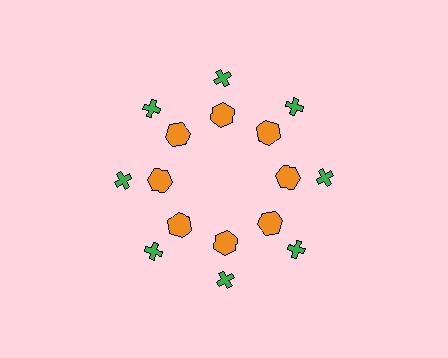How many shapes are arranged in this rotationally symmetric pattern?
There are 16 shapes, arranged in 8 groups of 2.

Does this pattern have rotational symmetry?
Yes, this pattern has 8-fold rotational symmetry. It looks the same after rotating 45 degrees around the center.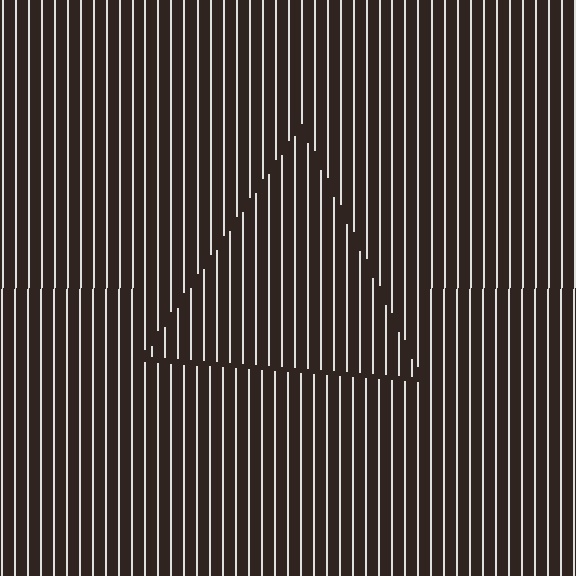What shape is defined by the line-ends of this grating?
An illusory triangle. The interior of the shape contains the same grating, shifted by half a period — the contour is defined by the phase discontinuity where line-ends from the inner and outer gratings abut.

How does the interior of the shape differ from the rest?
The interior of the shape contains the same grating, shifted by half a period — the contour is defined by the phase discontinuity where line-ends from the inner and outer gratings abut.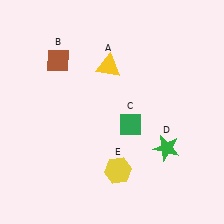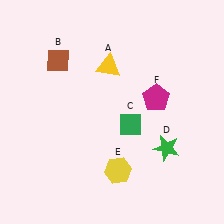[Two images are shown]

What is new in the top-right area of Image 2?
A magenta pentagon (F) was added in the top-right area of Image 2.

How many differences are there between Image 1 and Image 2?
There is 1 difference between the two images.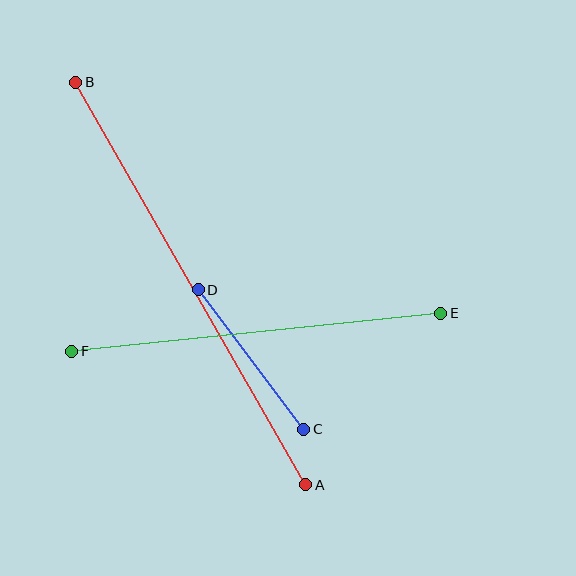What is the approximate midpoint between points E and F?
The midpoint is at approximately (256, 332) pixels.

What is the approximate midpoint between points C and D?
The midpoint is at approximately (251, 359) pixels.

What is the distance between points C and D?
The distance is approximately 175 pixels.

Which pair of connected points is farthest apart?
Points A and B are farthest apart.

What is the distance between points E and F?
The distance is approximately 371 pixels.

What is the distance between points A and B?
The distance is approximately 463 pixels.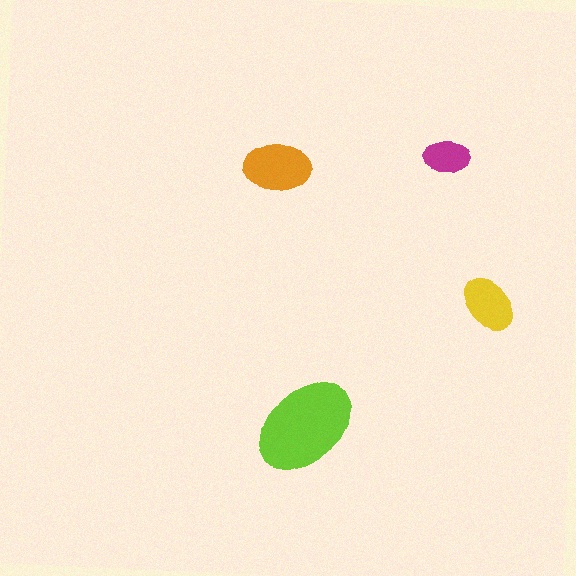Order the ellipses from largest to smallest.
the lime one, the orange one, the yellow one, the magenta one.